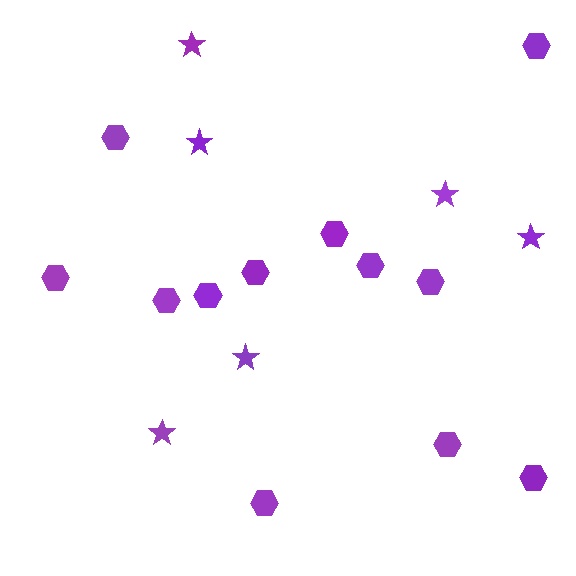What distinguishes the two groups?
There are 2 groups: one group of stars (6) and one group of hexagons (12).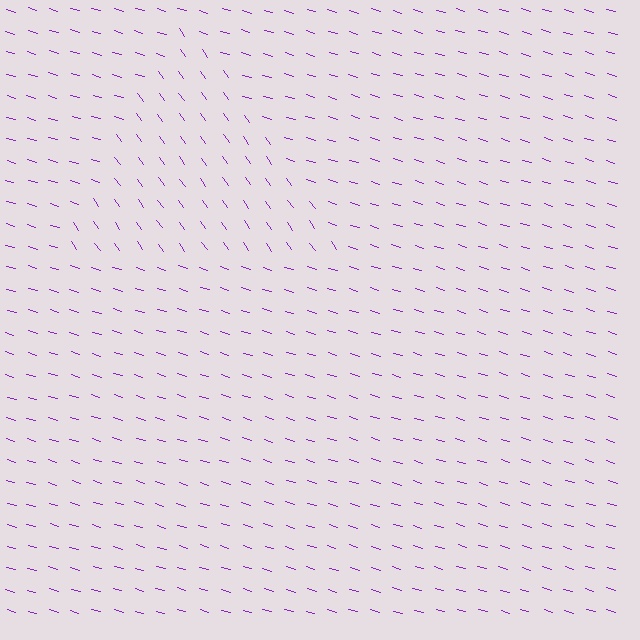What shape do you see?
I see a triangle.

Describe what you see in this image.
The image is filled with small purple line segments. A triangle region in the image has lines oriented differently from the surrounding lines, creating a visible texture boundary.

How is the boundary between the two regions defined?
The boundary is defined purely by a change in line orientation (approximately 38 degrees difference). All lines are the same color and thickness.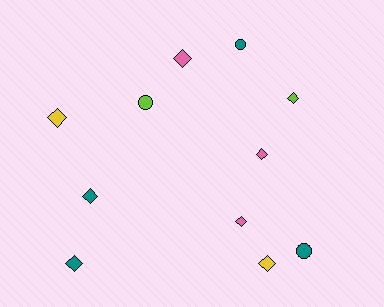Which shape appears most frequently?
Diamond, with 8 objects.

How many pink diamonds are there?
There are 3 pink diamonds.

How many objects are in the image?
There are 11 objects.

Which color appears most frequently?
Teal, with 4 objects.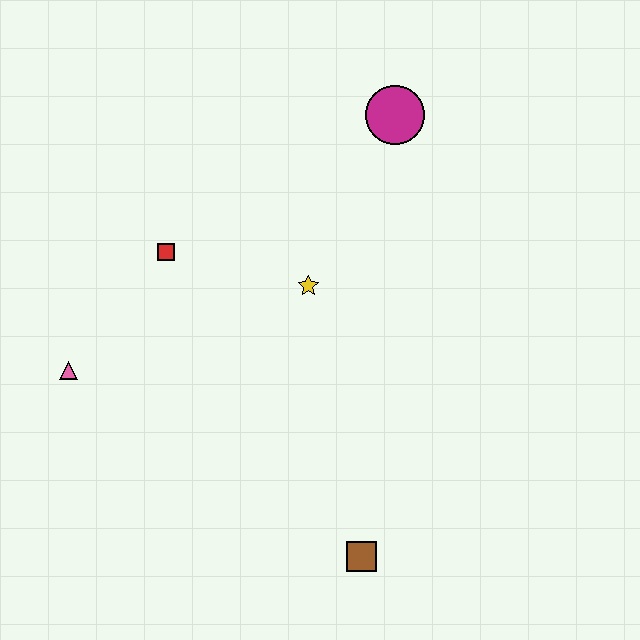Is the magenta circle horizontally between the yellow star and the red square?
No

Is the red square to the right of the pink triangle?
Yes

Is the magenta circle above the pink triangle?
Yes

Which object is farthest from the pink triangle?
The magenta circle is farthest from the pink triangle.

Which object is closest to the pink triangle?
The red square is closest to the pink triangle.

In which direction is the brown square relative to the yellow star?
The brown square is below the yellow star.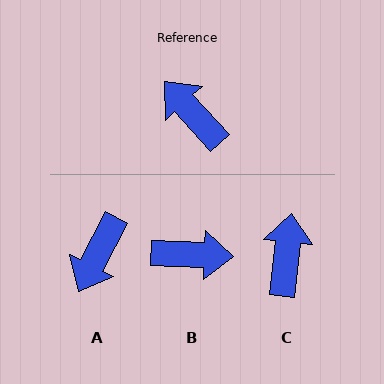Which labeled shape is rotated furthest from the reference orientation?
B, about 135 degrees away.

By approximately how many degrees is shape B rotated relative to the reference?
Approximately 135 degrees clockwise.